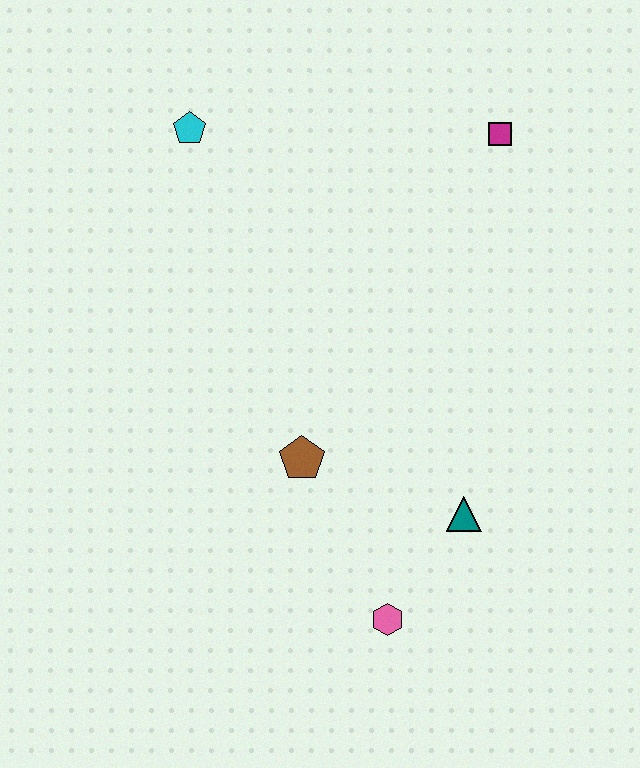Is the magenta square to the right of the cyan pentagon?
Yes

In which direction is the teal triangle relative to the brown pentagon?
The teal triangle is to the right of the brown pentagon.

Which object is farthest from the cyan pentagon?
The pink hexagon is farthest from the cyan pentagon.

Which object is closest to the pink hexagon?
The teal triangle is closest to the pink hexagon.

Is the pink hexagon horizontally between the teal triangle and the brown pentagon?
Yes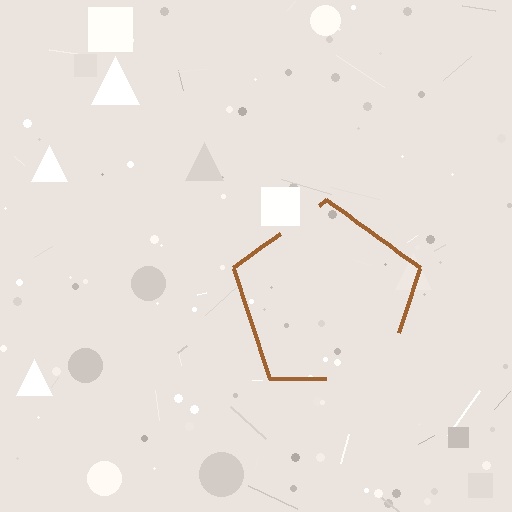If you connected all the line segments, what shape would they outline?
They would outline a pentagon.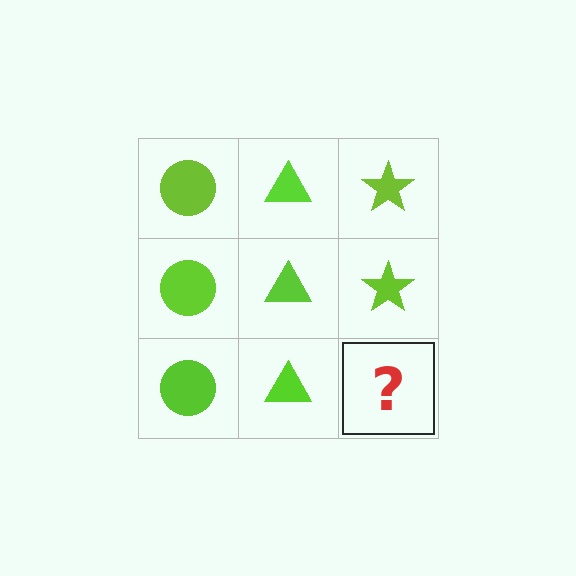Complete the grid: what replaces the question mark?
The question mark should be replaced with a lime star.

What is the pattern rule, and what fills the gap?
The rule is that each column has a consistent shape. The gap should be filled with a lime star.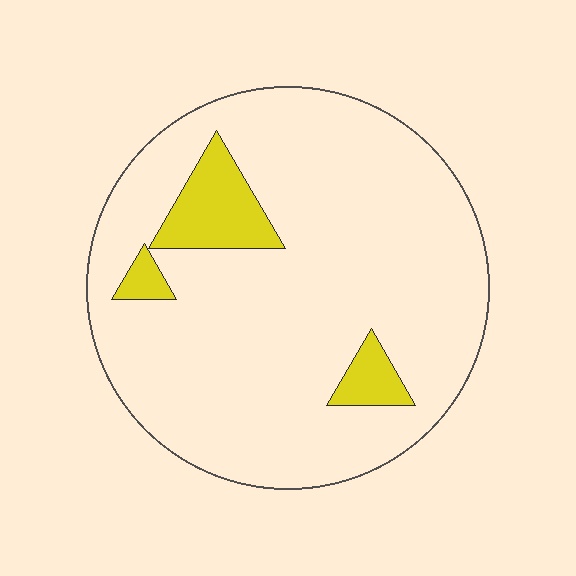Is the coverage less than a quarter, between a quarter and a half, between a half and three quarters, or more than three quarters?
Less than a quarter.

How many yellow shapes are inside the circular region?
3.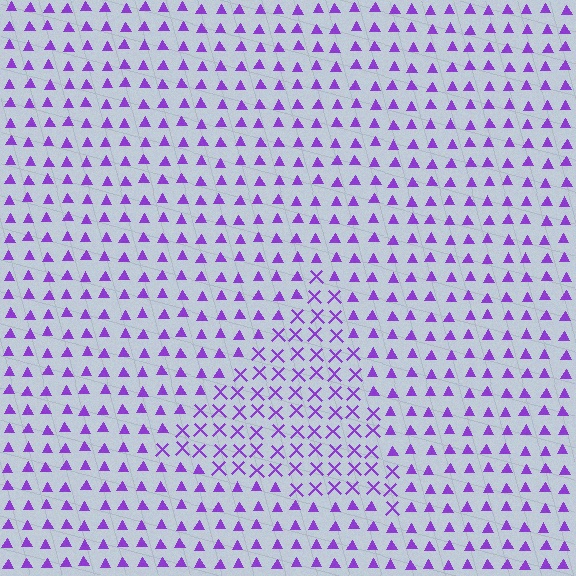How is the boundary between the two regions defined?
The boundary is defined by a change in element shape: X marks inside vs. triangles outside. All elements share the same color and spacing.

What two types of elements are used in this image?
The image uses X marks inside the triangle region and triangles outside it.